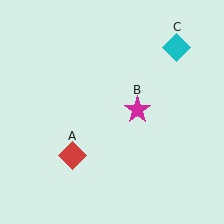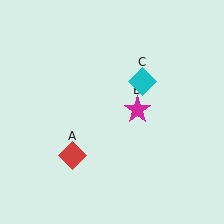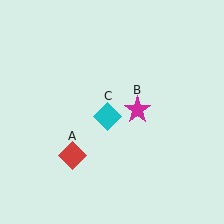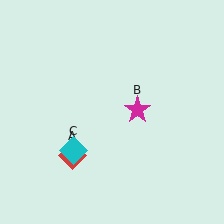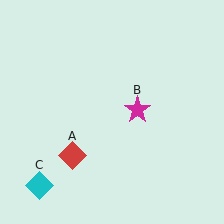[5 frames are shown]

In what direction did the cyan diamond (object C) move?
The cyan diamond (object C) moved down and to the left.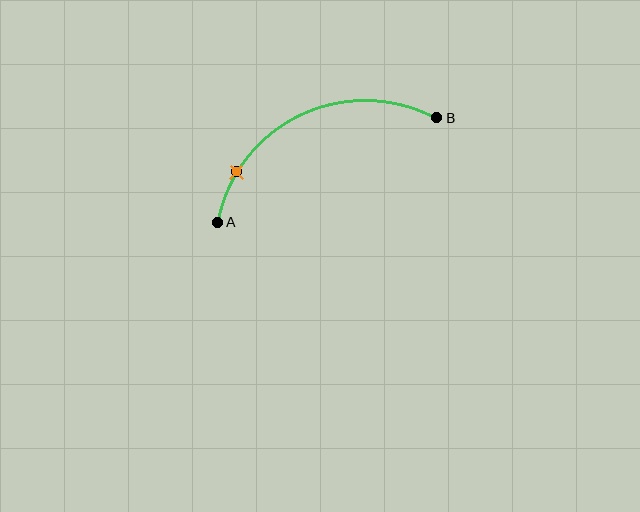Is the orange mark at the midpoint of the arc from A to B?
No. The orange mark lies on the arc but is closer to endpoint A. The arc midpoint would be at the point on the curve equidistant along the arc from both A and B.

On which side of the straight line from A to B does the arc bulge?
The arc bulges above the straight line connecting A and B.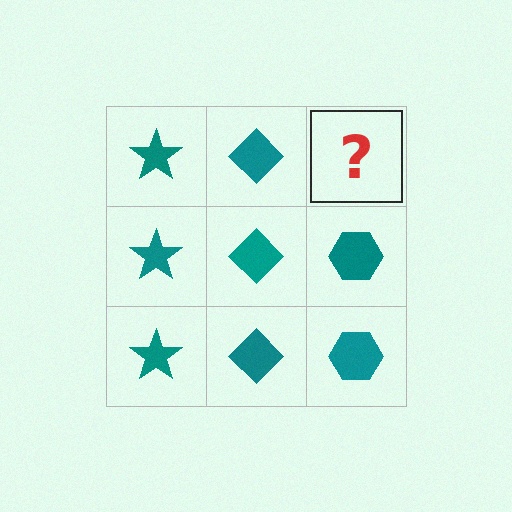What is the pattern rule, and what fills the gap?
The rule is that each column has a consistent shape. The gap should be filled with a teal hexagon.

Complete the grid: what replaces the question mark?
The question mark should be replaced with a teal hexagon.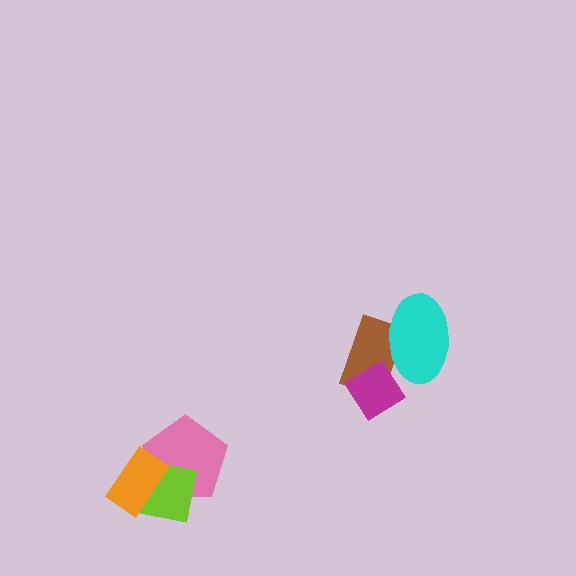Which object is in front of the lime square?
The orange rectangle is in front of the lime square.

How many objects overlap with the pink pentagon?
2 objects overlap with the pink pentagon.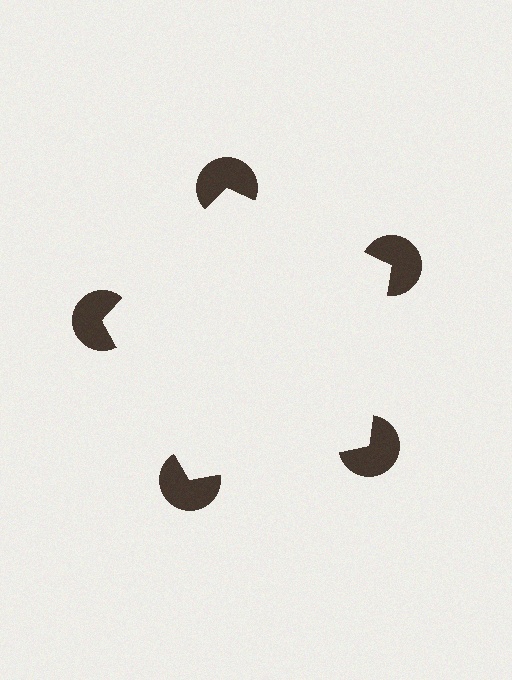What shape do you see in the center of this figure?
An illusory pentagon — its edges are inferred from the aligned wedge cuts in the pac-man discs, not physically drawn.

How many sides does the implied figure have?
5 sides.